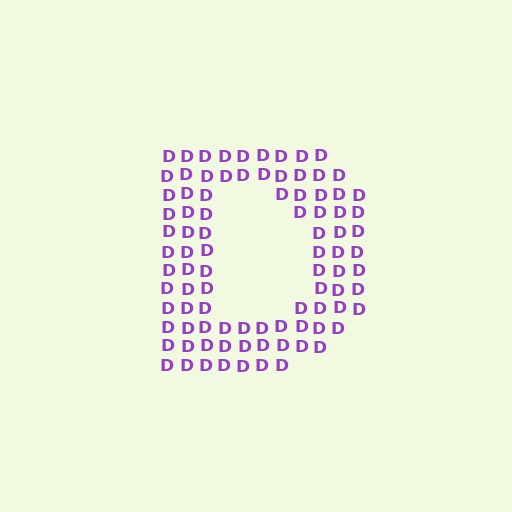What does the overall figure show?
The overall figure shows the letter D.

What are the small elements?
The small elements are letter D's.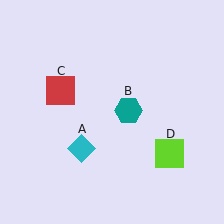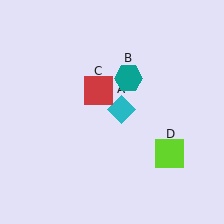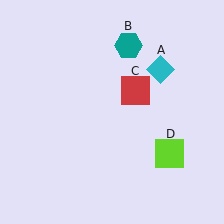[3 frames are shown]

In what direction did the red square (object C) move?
The red square (object C) moved right.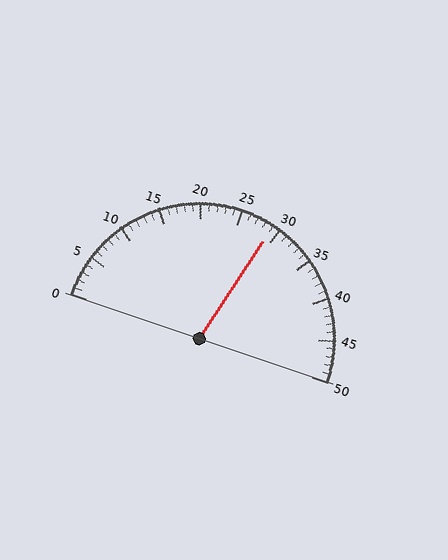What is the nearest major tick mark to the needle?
The nearest major tick mark is 30.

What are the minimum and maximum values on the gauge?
The gauge ranges from 0 to 50.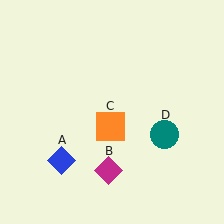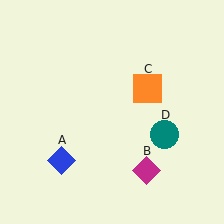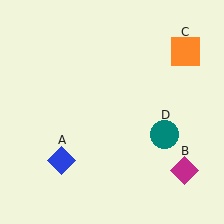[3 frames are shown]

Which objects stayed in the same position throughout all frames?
Blue diamond (object A) and teal circle (object D) remained stationary.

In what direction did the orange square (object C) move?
The orange square (object C) moved up and to the right.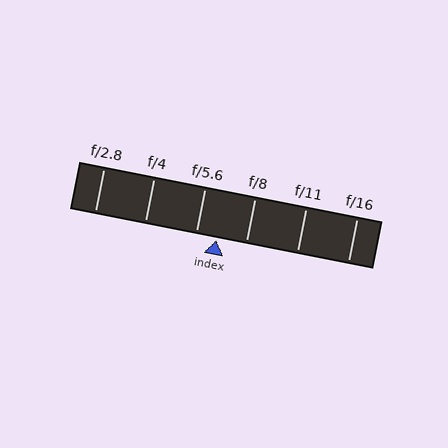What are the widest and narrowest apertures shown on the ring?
The widest aperture shown is f/2.8 and the narrowest is f/16.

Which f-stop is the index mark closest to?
The index mark is closest to f/5.6.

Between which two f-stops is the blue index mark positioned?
The index mark is between f/5.6 and f/8.